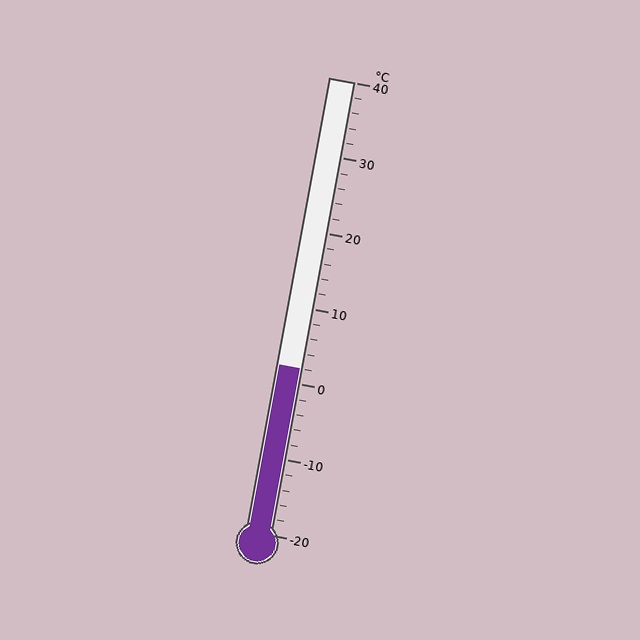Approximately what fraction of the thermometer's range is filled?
The thermometer is filled to approximately 35% of its range.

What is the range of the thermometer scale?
The thermometer scale ranges from -20°C to 40°C.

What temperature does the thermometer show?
The thermometer shows approximately 2°C.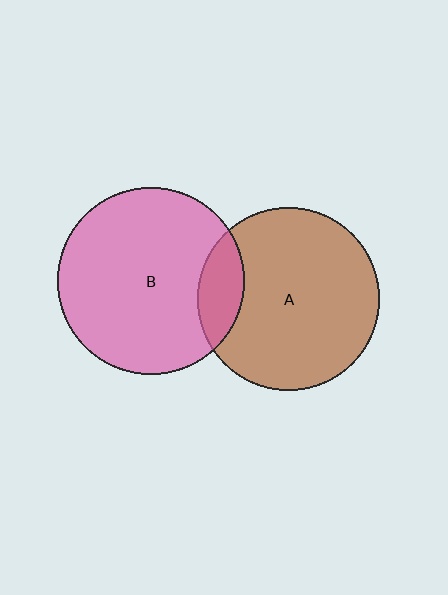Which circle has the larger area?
Circle B (pink).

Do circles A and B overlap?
Yes.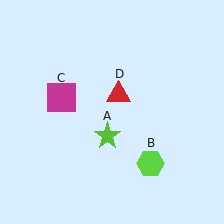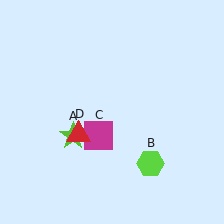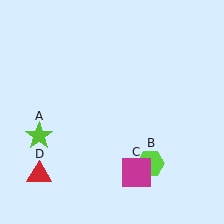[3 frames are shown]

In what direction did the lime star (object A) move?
The lime star (object A) moved left.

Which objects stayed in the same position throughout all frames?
Lime hexagon (object B) remained stationary.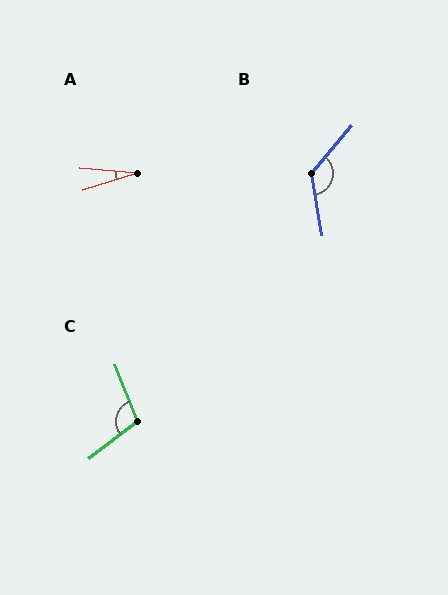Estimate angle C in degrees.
Approximately 106 degrees.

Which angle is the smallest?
A, at approximately 23 degrees.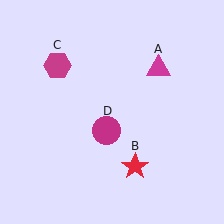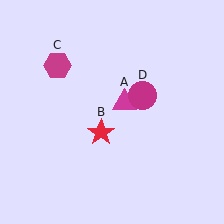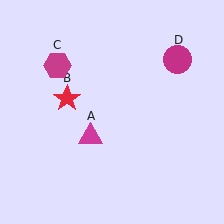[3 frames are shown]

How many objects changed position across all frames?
3 objects changed position: magenta triangle (object A), red star (object B), magenta circle (object D).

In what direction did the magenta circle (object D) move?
The magenta circle (object D) moved up and to the right.